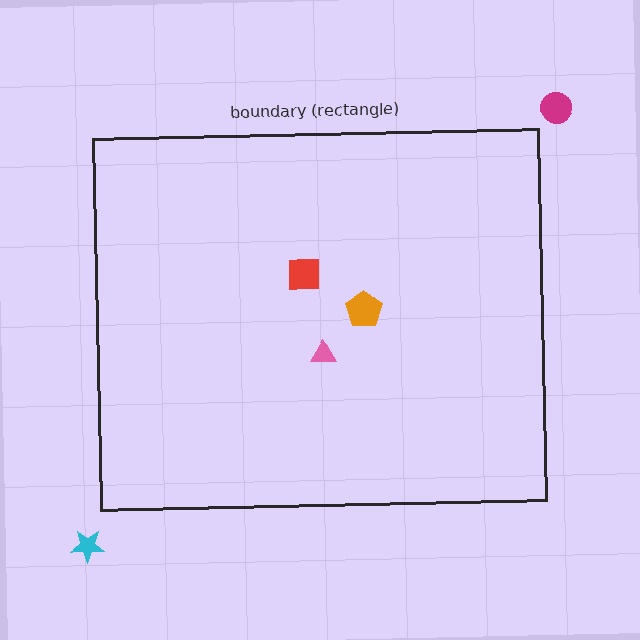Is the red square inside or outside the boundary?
Inside.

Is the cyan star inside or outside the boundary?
Outside.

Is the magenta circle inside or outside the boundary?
Outside.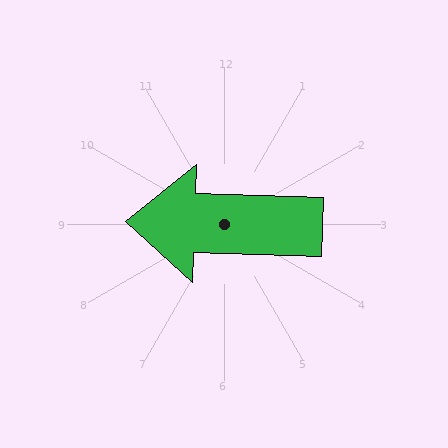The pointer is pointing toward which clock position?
Roughly 9 o'clock.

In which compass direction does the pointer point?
West.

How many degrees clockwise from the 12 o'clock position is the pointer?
Approximately 272 degrees.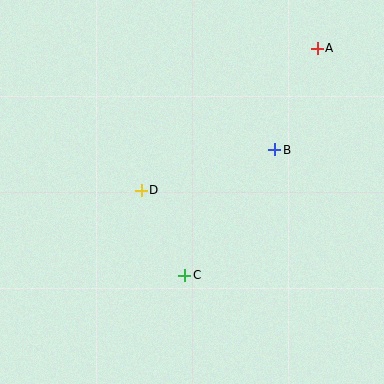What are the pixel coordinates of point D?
Point D is at (141, 190).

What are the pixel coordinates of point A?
Point A is at (317, 48).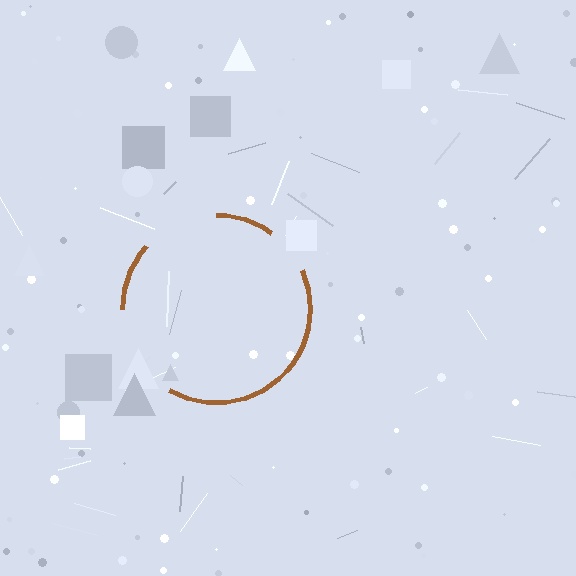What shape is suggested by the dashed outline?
The dashed outline suggests a circle.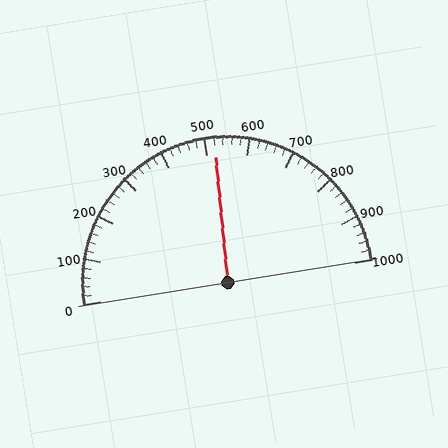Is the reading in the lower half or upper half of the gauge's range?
The reading is in the upper half of the range (0 to 1000).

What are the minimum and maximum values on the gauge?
The gauge ranges from 0 to 1000.